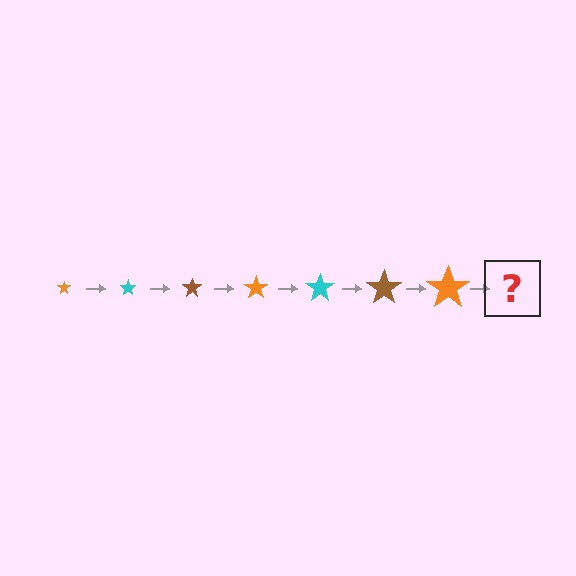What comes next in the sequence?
The next element should be a cyan star, larger than the previous one.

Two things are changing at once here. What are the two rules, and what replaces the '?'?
The two rules are that the star grows larger each step and the color cycles through orange, cyan, and brown. The '?' should be a cyan star, larger than the previous one.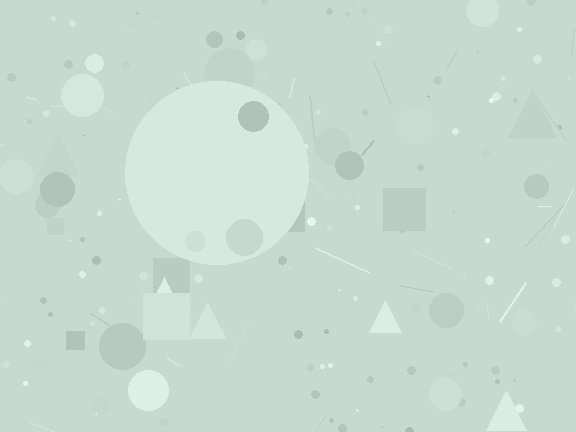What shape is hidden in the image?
A circle is hidden in the image.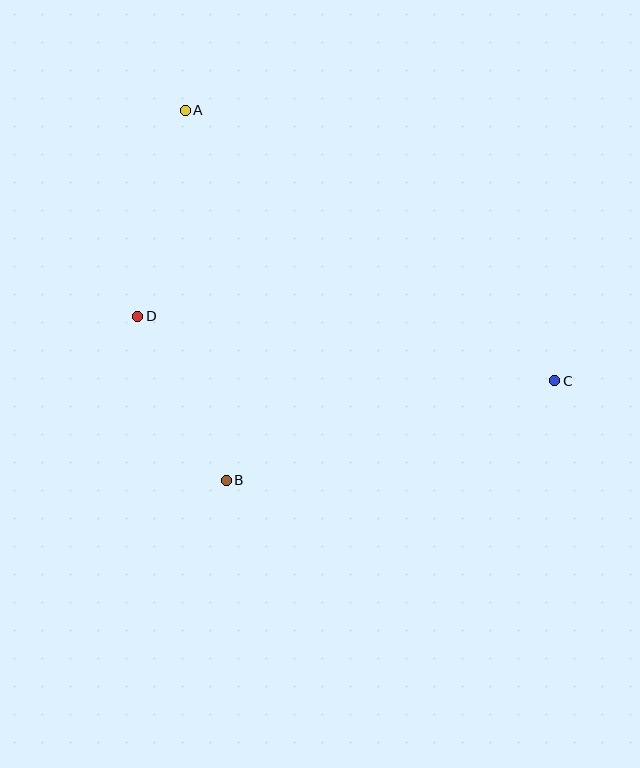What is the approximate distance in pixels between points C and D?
The distance between C and D is approximately 422 pixels.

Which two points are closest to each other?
Points B and D are closest to each other.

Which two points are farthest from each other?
Points A and C are farthest from each other.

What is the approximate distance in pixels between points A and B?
The distance between A and B is approximately 372 pixels.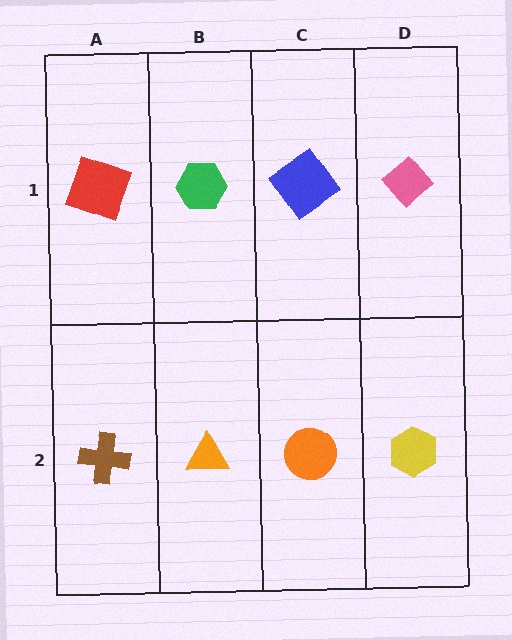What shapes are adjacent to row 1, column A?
A brown cross (row 2, column A), a green hexagon (row 1, column B).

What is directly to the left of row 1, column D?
A blue diamond.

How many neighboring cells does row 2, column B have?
3.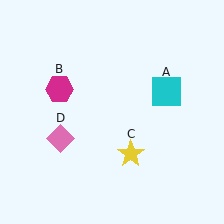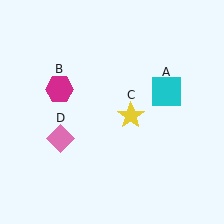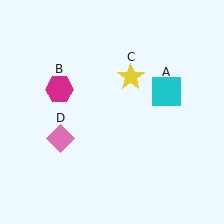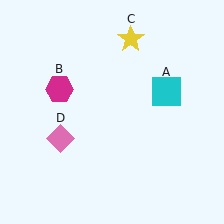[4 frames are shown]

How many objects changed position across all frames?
1 object changed position: yellow star (object C).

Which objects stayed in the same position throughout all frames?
Cyan square (object A) and magenta hexagon (object B) and pink diamond (object D) remained stationary.